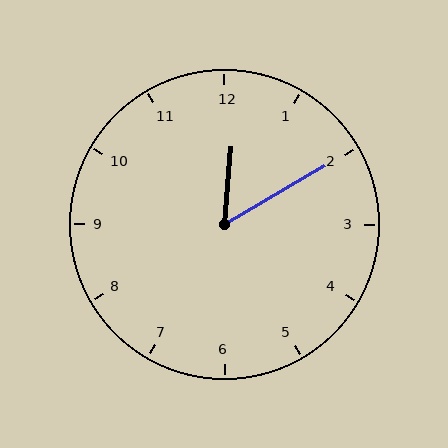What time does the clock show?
12:10.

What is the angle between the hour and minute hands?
Approximately 55 degrees.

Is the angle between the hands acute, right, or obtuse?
It is acute.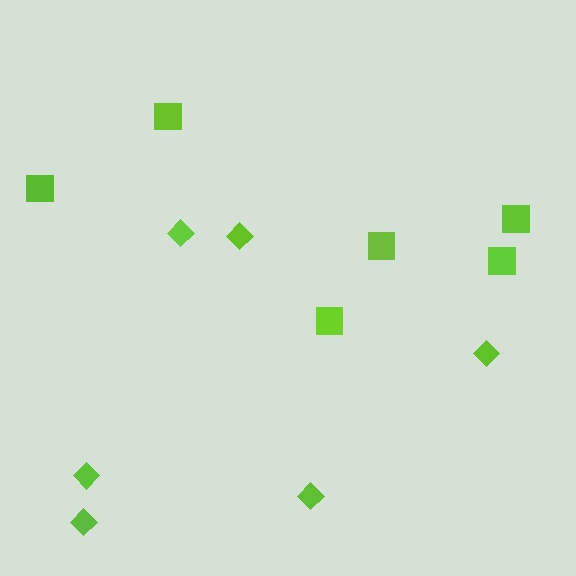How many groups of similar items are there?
There are 2 groups: one group of squares (6) and one group of diamonds (6).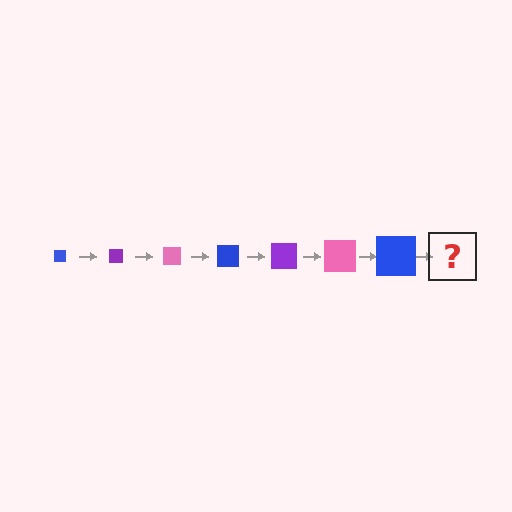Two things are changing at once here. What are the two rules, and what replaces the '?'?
The two rules are that the square grows larger each step and the color cycles through blue, purple, and pink. The '?' should be a purple square, larger than the previous one.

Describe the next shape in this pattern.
It should be a purple square, larger than the previous one.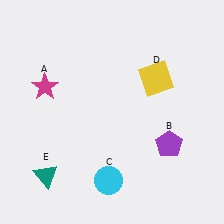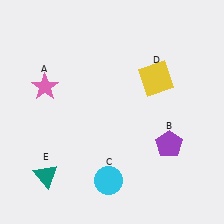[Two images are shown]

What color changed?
The star (A) changed from magenta in Image 1 to pink in Image 2.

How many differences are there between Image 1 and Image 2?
There is 1 difference between the two images.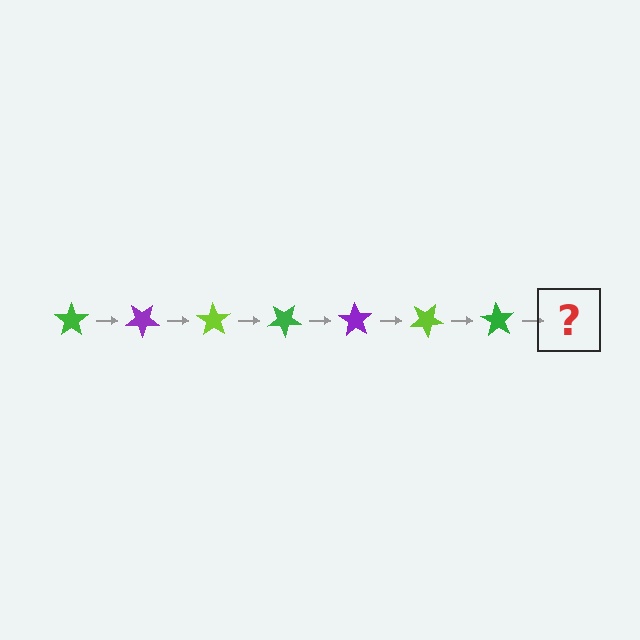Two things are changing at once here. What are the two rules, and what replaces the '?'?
The two rules are that it rotates 35 degrees each step and the color cycles through green, purple, and lime. The '?' should be a purple star, rotated 245 degrees from the start.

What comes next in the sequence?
The next element should be a purple star, rotated 245 degrees from the start.